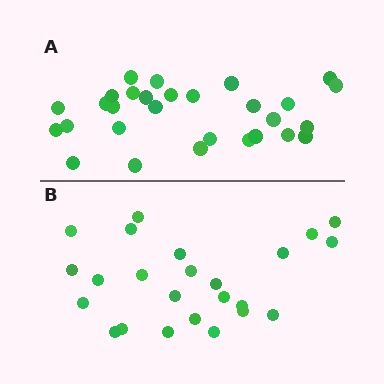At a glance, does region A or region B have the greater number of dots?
Region A (the top region) has more dots.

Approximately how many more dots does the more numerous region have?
Region A has about 5 more dots than region B.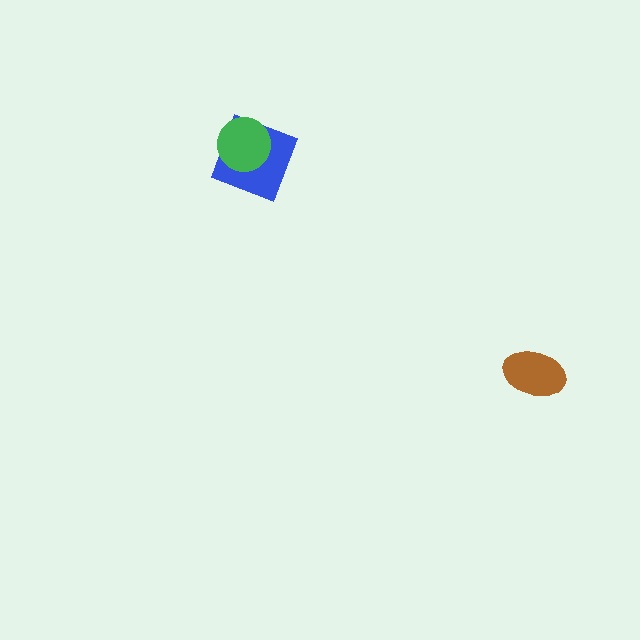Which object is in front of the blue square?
The green circle is in front of the blue square.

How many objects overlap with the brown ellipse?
0 objects overlap with the brown ellipse.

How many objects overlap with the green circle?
1 object overlaps with the green circle.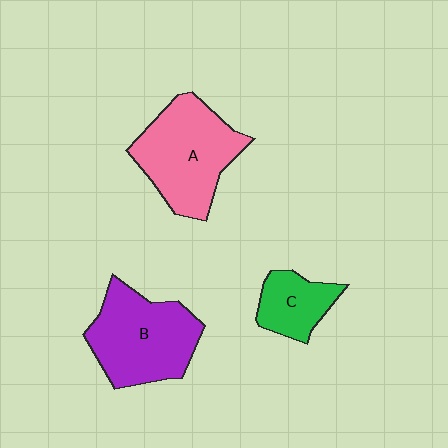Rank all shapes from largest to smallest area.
From largest to smallest: A (pink), B (purple), C (green).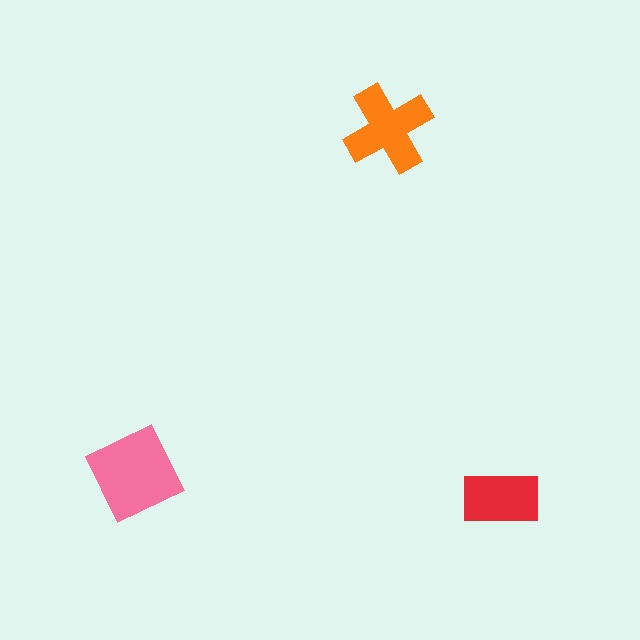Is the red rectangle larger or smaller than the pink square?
Smaller.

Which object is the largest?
The pink square.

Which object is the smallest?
The red rectangle.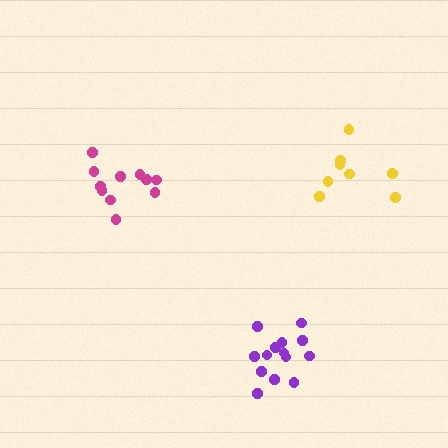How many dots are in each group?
Group 1: 11 dots, Group 2: 14 dots, Group 3: 8 dots (33 total).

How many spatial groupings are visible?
There are 3 spatial groupings.